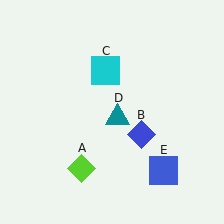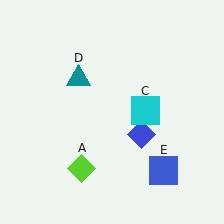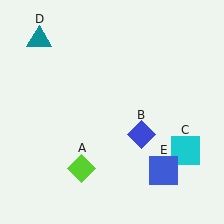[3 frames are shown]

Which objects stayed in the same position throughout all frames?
Lime diamond (object A) and blue diamond (object B) and blue square (object E) remained stationary.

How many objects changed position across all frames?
2 objects changed position: cyan square (object C), teal triangle (object D).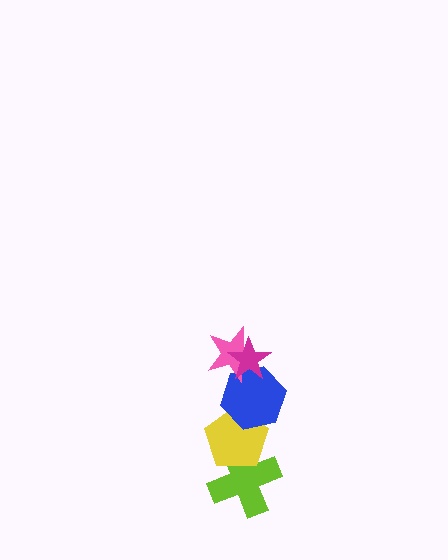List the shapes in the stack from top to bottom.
From top to bottom: the magenta star, the pink star, the blue hexagon, the yellow pentagon, the lime cross.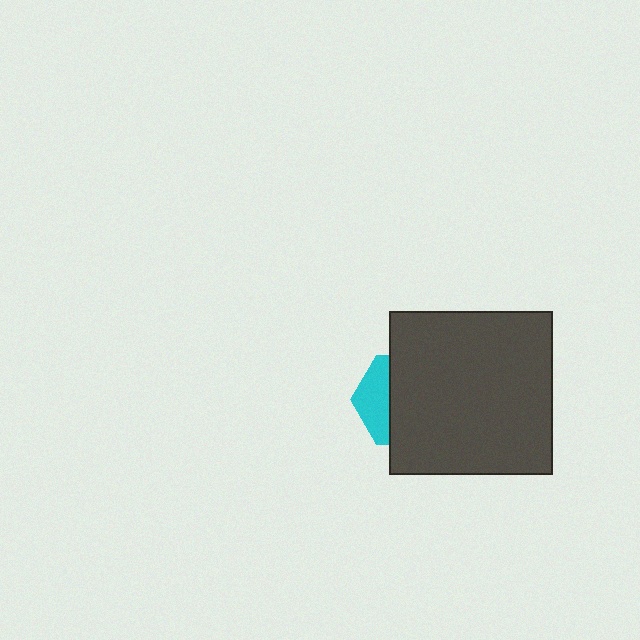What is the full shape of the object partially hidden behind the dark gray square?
The partially hidden object is a cyan hexagon.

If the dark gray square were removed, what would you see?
You would see the complete cyan hexagon.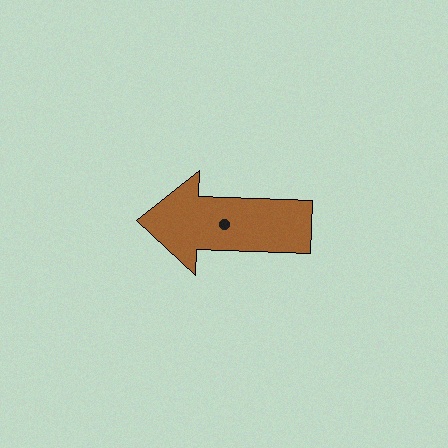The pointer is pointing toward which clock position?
Roughly 9 o'clock.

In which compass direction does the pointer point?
West.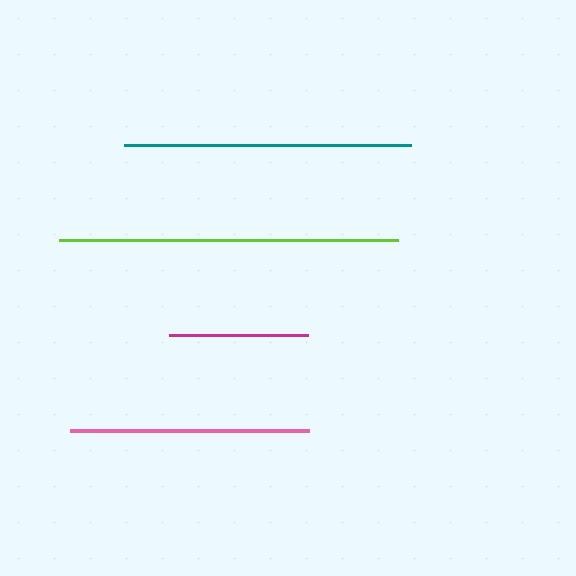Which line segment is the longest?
The lime line is the longest at approximately 339 pixels.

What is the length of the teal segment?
The teal segment is approximately 287 pixels long.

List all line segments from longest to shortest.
From longest to shortest: lime, teal, pink, magenta.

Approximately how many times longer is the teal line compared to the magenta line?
The teal line is approximately 2.1 times the length of the magenta line.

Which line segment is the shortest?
The magenta line is the shortest at approximately 138 pixels.